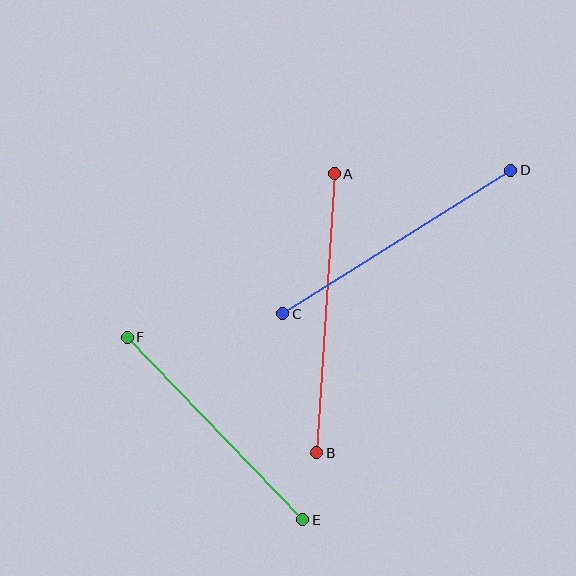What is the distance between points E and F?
The distance is approximately 253 pixels.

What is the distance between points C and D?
The distance is approximately 269 pixels.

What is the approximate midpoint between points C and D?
The midpoint is at approximately (397, 242) pixels.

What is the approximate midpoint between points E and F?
The midpoint is at approximately (215, 429) pixels.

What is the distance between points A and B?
The distance is approximately 280 pixels.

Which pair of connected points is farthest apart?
Points A and B are farthest apart.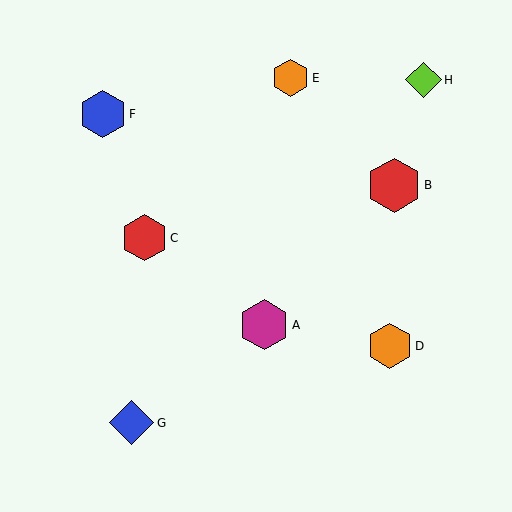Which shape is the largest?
The red hexagon (labeled B) is the largest.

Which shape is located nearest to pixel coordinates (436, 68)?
The lime diamond (labeled H) at (423, 80) is nearest to that location.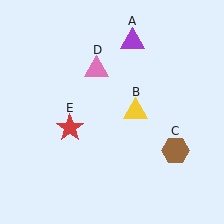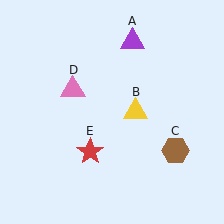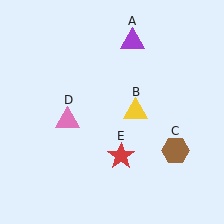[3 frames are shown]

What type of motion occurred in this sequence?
The pink triangle (object D), red star (object E) rotated counterclockwise around the center of the scene.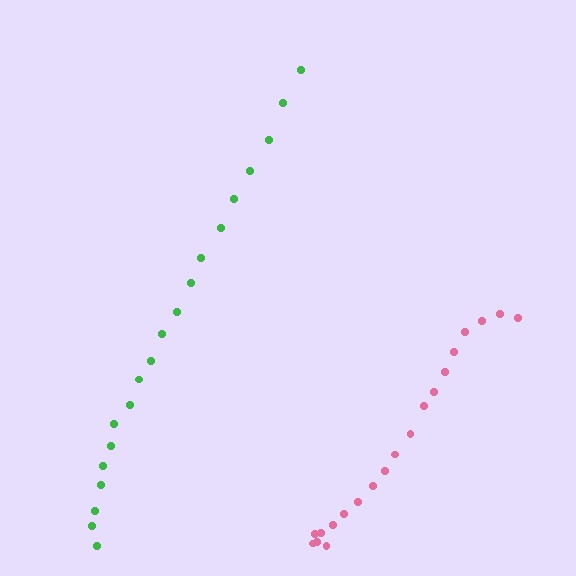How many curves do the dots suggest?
There are 2 distinct paths.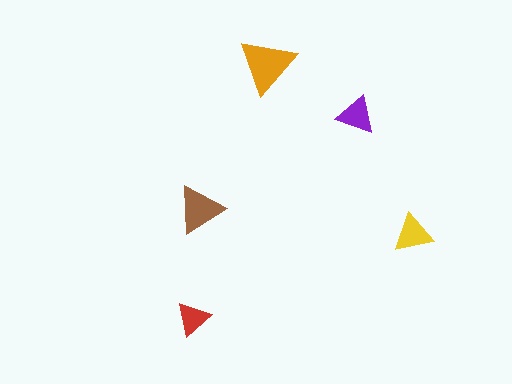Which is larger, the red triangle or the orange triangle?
The orange one.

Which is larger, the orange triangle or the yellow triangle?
The orange one.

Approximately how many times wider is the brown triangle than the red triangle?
About 1.5 times wider.